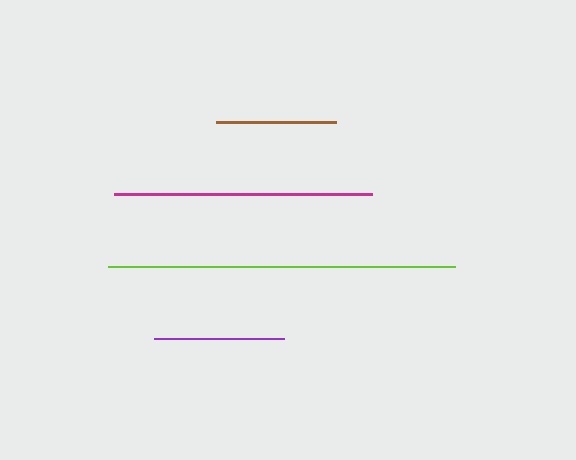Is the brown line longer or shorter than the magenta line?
The magenta line is longer than the brown line.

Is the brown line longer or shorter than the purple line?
The purple line is longer than the brown line.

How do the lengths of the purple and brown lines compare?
The purple and brown lines are approximately the same length.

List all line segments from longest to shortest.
From longest to shortest: lime, magenta, purple, brown.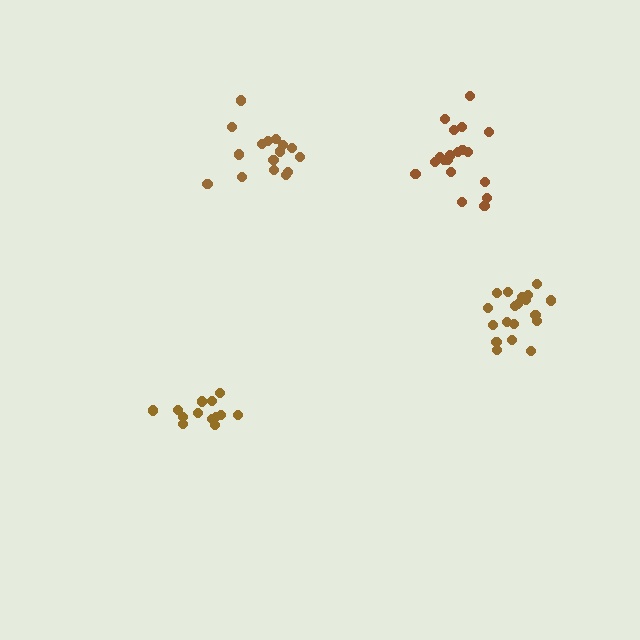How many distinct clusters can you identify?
There are 4 distinct clusters.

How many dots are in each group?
Group 1: 19 dots, Group 2: 13 dots, Group 3: 17 dots, Group 4: 19 dots (68 total).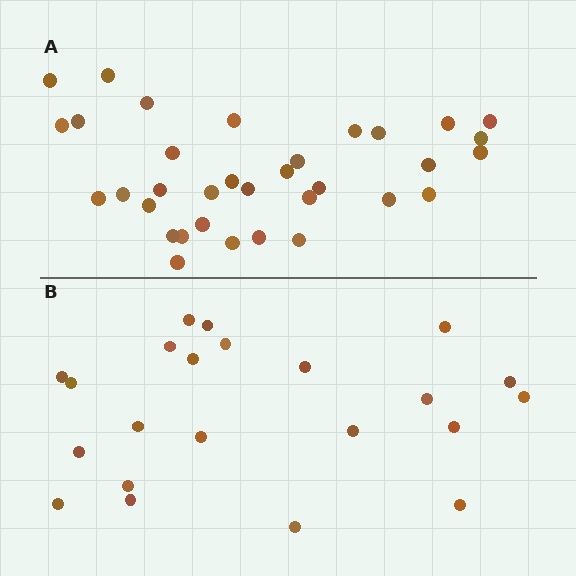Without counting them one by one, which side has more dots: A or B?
Region A (the top region) has more dots.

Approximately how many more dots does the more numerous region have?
Region A has roughly 12 or so more dots than region B.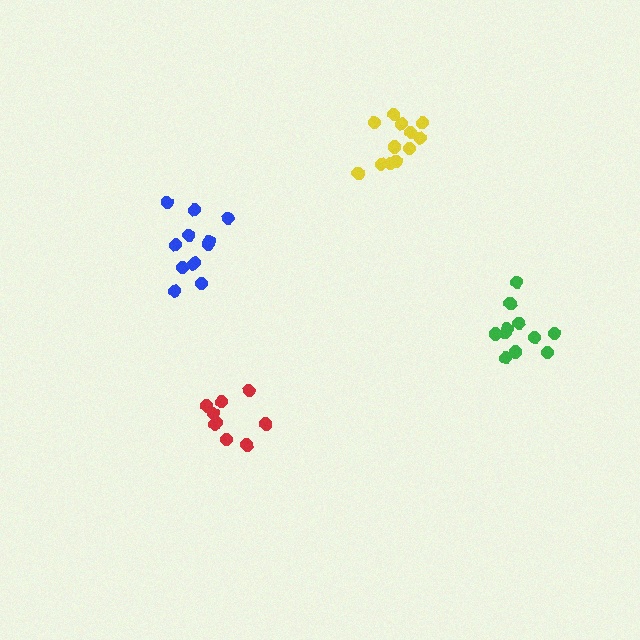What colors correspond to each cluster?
The clusters are colored: yellow, green, red, blue.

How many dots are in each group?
Group 1: 12 dots, Group 2: 11 dots, Group 3: 9 dots, Group 4: 12 dots (44 total).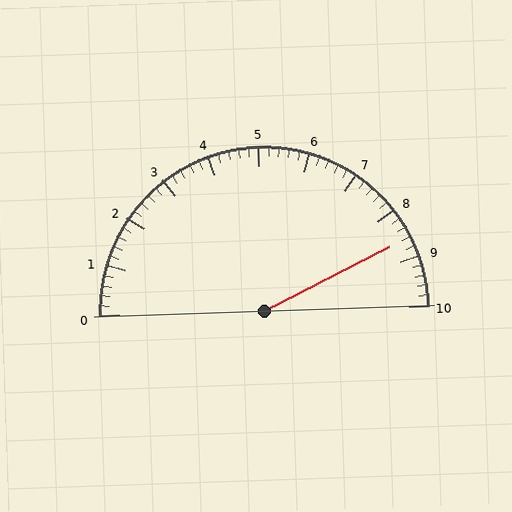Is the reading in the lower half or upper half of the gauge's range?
The reading is in the upper half of the range (0 to 10).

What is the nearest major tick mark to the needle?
The nearest major tick mark is 9.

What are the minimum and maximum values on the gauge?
The gauge ranges from 0 to 10.